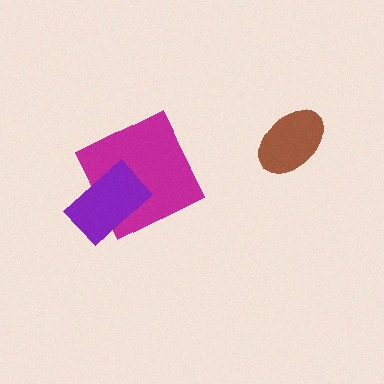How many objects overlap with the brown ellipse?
0 objects overlap with the brown ellipse.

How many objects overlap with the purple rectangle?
1 object overlaps with the purple rectangle.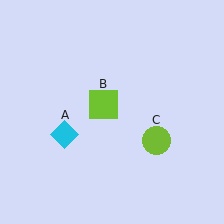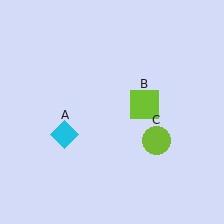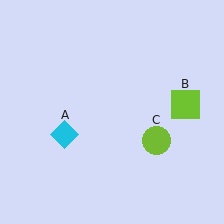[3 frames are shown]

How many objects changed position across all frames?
1 object changed position: lime square (object B).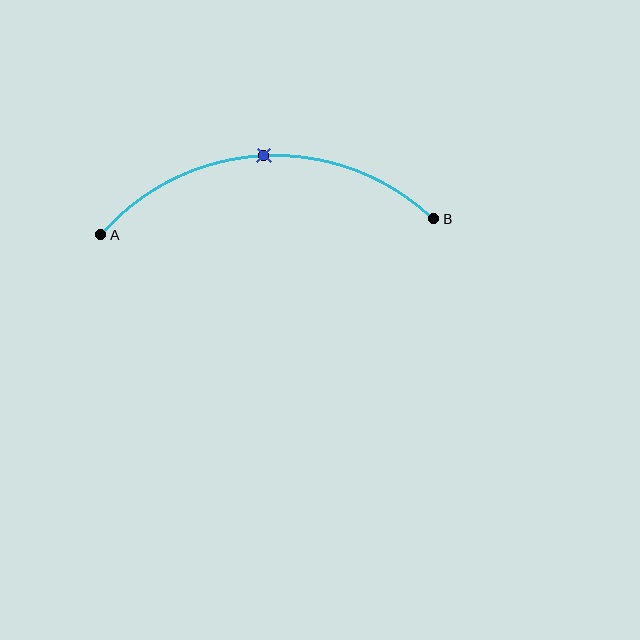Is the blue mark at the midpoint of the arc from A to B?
Yes. The blue mark lies on the arc at equal arc-length from both A and B — it is the arc midpoint.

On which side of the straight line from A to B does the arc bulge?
The arc bulges above the straight line connecting A and B.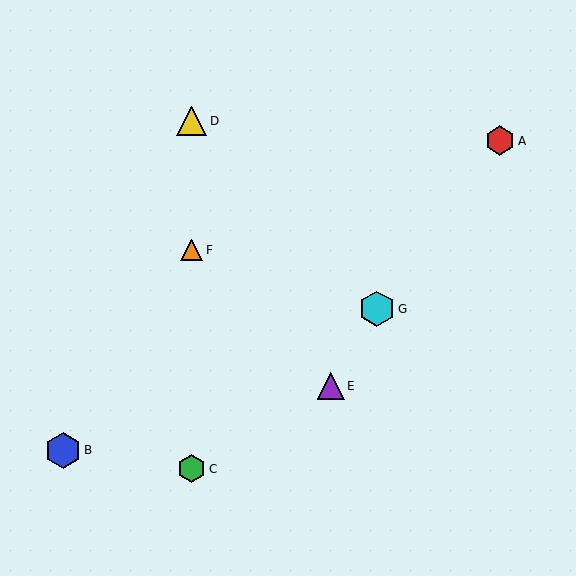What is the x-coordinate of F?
Object F is at x≈192.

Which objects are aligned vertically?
Objects C, D, F are aligned vertically.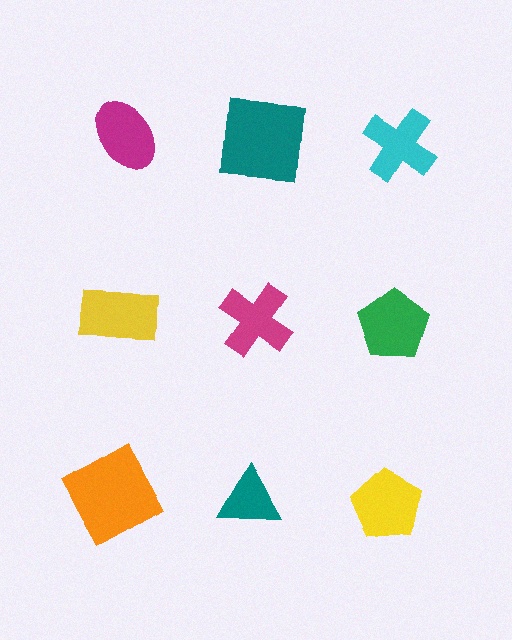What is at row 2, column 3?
A green pentagon.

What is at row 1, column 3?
A cyan cross.